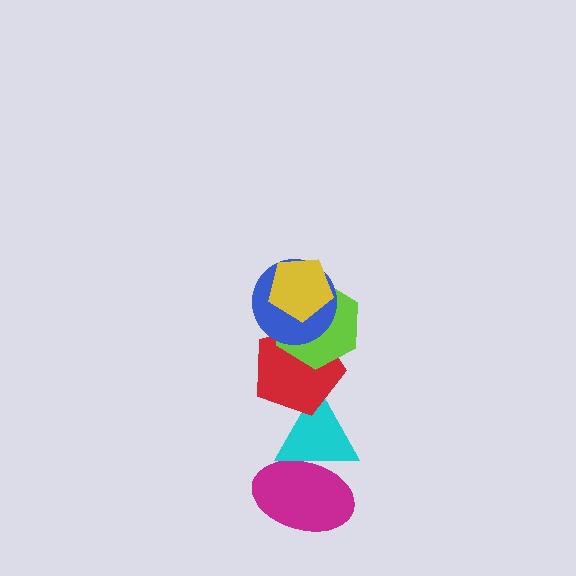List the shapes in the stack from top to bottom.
From top to bottom: the yellow pentagon, the blue circle, the lime hexagon, the red pentagon, the cyan triangle, the magenta ellipse.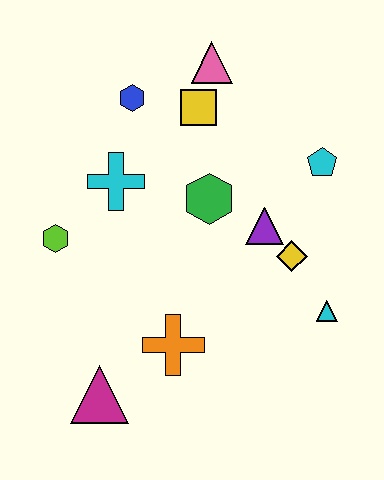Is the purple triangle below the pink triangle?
Yes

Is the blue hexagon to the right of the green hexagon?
No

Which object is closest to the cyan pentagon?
The purple triangle is closest to the cyan pentagon.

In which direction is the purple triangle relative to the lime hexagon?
The purple triangle is to the right of the lime hexagon.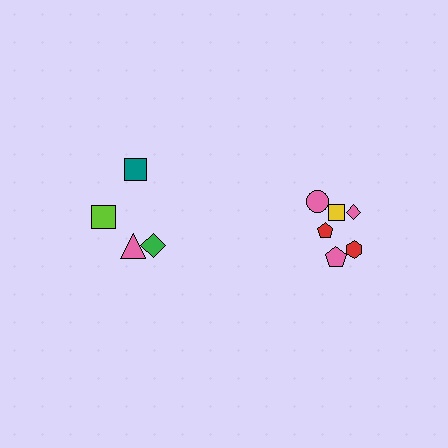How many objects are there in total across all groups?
There are 10 objects.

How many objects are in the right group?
There are 6 objects.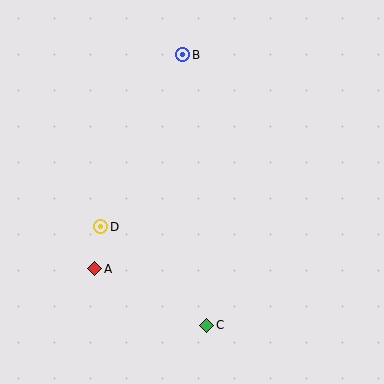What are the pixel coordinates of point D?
Point D is at (101, 227).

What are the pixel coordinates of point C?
Point C is at (207, 325).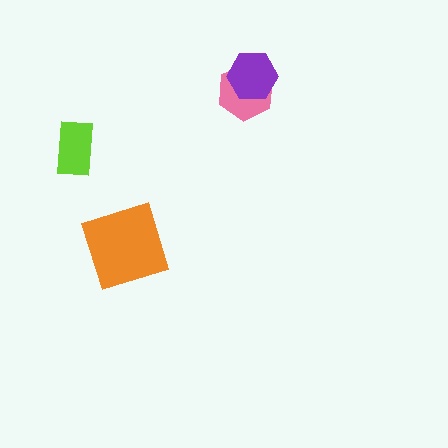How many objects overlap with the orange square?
0 objects overlap with the orange square.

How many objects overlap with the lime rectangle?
0 objects overlap with the lime rectangle.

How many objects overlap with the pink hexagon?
1 object overlaps with the pink hexagon.